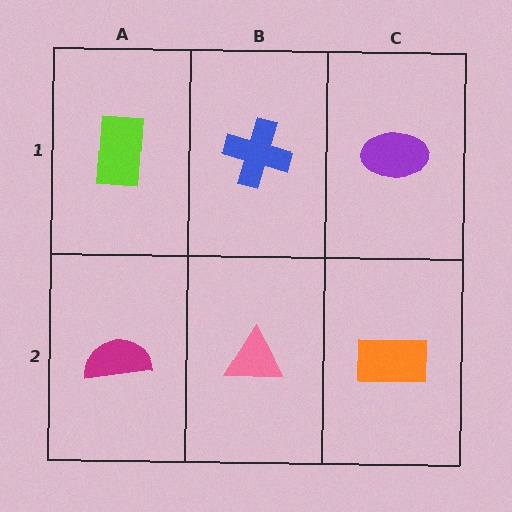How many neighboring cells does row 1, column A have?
2.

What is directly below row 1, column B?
A pink triangle.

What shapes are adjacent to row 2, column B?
A blue cross (row 1, column B), a magenta semicircle (row 2, column A), an orange rectangle (row 2, column C).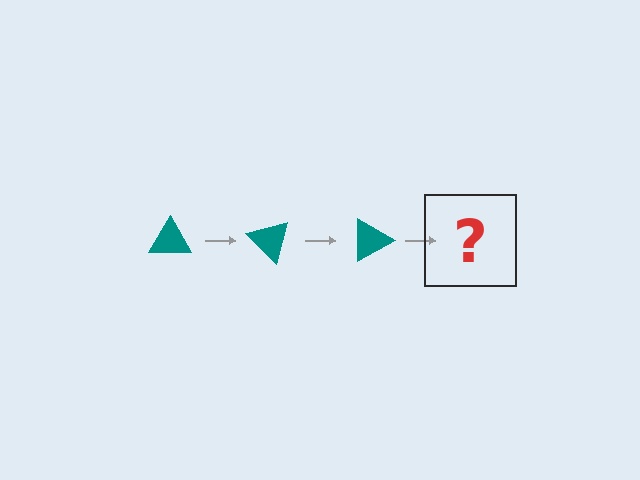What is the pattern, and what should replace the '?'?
The pattern is that the triangle rotates 45 degrees each step. The '?' should be a teal triangle rotated 135 degrees.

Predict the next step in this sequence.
The next step is a teal triangle rotated 135 degrees.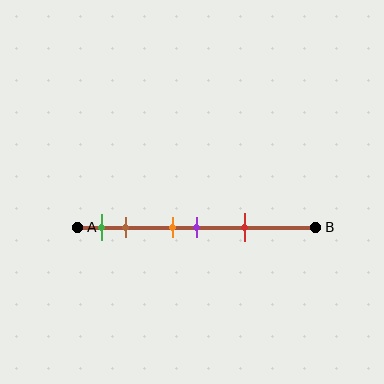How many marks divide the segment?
There are 5 marks dividing the segment.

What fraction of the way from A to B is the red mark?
The red mark is approximately 70% (0.7) of the way from A to B.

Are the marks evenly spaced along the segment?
No, the marks are not evenly spaced.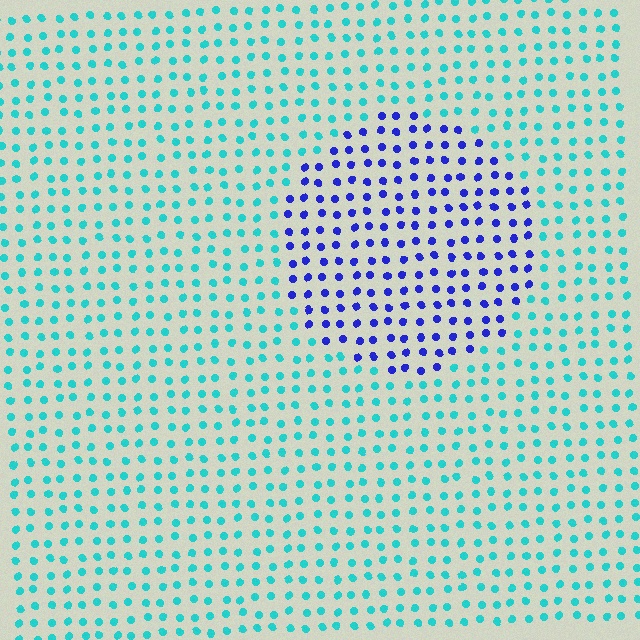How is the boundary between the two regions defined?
The boundary is defined purely by a slight shift in hue (about 61 degrees). Spacing, size, and orientation are identical on both sides.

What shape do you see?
I see a circle.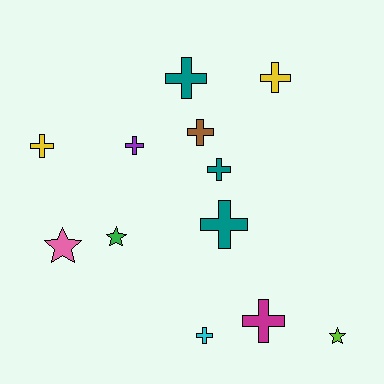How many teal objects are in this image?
There are 3 teal objects.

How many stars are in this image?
There are 3 stars.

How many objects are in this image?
There are 12 objects.